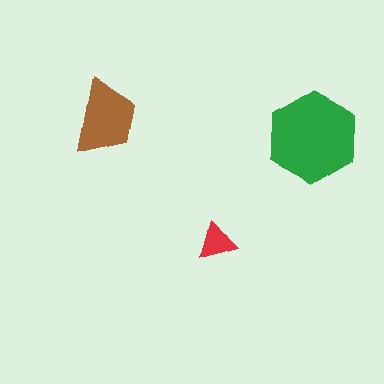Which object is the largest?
The green hexagon.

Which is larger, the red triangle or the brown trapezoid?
The brown trapezoid.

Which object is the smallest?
The red triangle.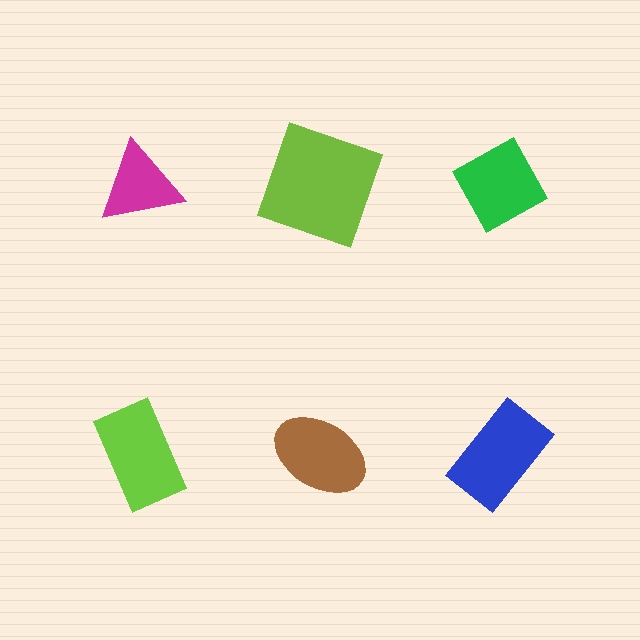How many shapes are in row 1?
3 shapes.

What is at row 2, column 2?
A brown ellipse.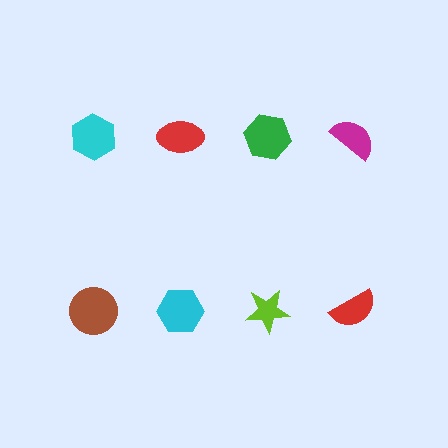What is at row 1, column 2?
A red ellipse.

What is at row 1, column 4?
A magenta semicircle.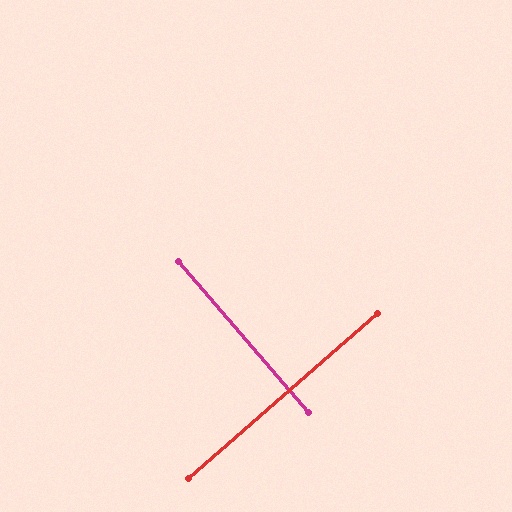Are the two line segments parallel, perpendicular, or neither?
Perpendicular — they meet at approximately 90°.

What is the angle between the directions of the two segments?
Approximately 90 degrees.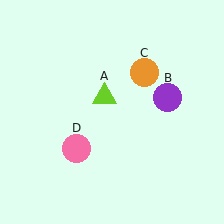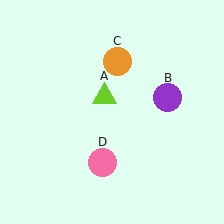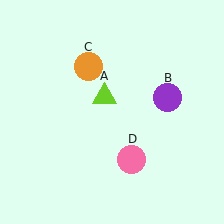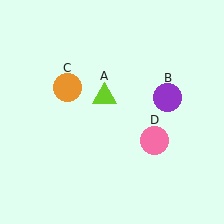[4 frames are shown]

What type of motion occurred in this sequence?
The orange circle (object C), pink circle (object D) rotated counterclockwise around the center of the scene.